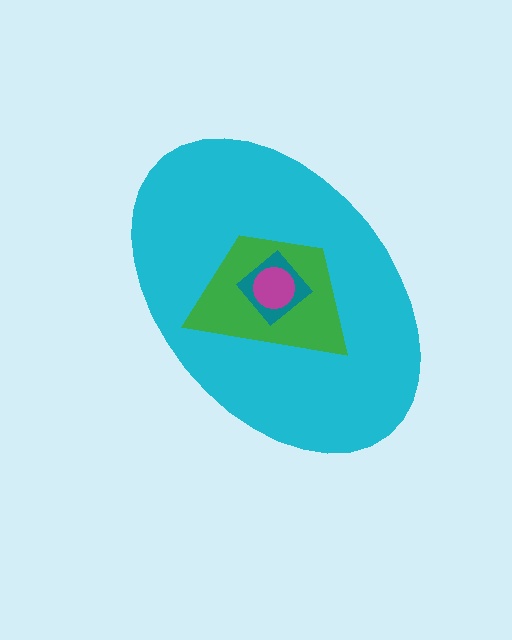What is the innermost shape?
The magenta circle.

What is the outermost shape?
The cyan ellipse.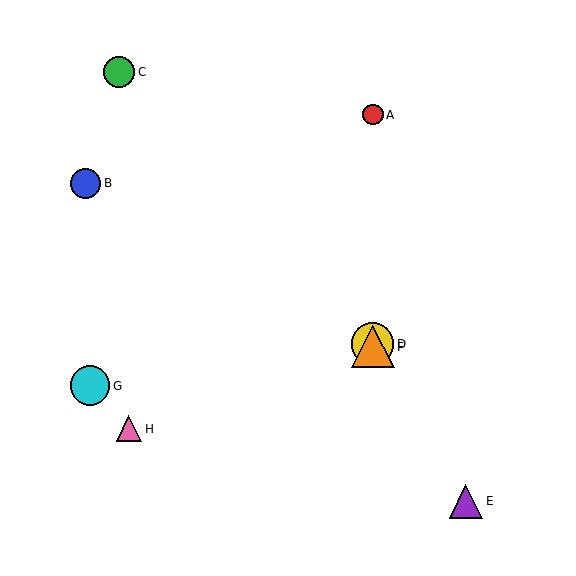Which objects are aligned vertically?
Objects A, D, F are aligned vertically.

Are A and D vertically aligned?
Yes, both are at x≈373.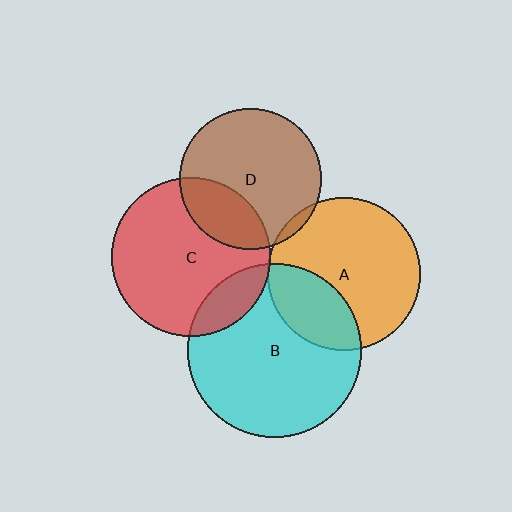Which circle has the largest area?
Circle B (cyan).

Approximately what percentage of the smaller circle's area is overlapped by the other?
Approximately 25%.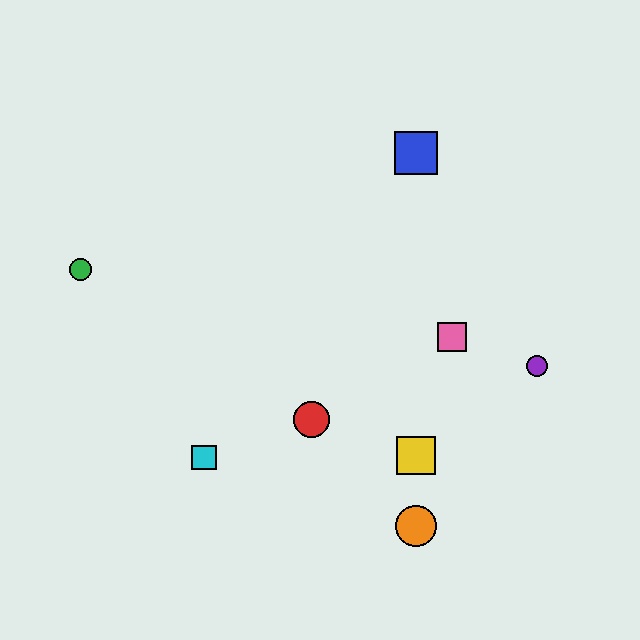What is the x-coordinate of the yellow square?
The yellow square is at x≈416.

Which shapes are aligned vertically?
The blue square, the yellow square, the orange circle are aligned vertically.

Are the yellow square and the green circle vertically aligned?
No, the yellow square is at x≈416 and the green circle is at x≈80.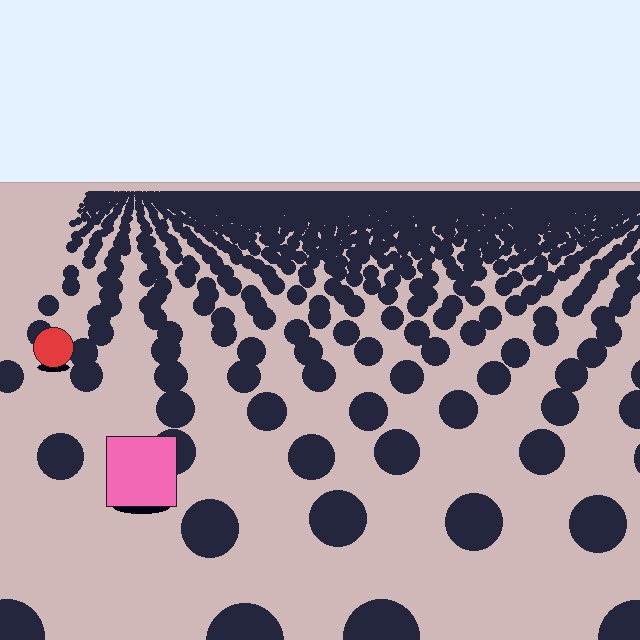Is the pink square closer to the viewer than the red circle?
Yes. The pink square is closer — you can tell from the texture gradient: the ground texture is coarser near it.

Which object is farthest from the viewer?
The red circle is farthest from the viewer. It appears smaller and the ground texture around it is denser.